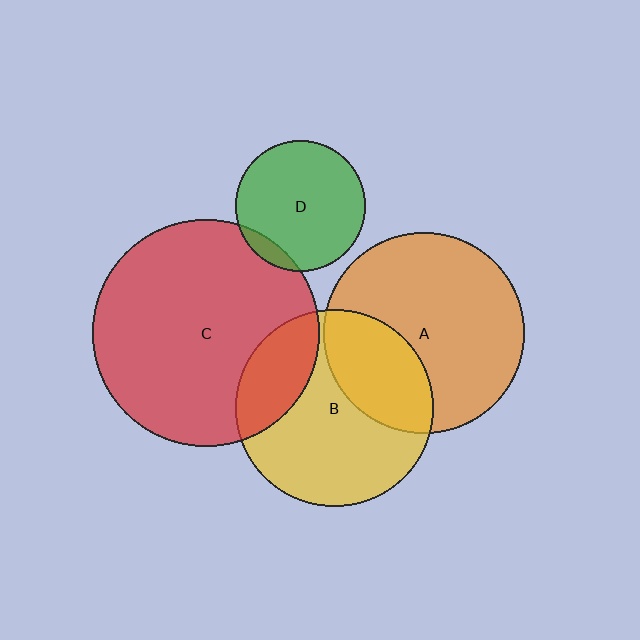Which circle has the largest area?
Circle C (red).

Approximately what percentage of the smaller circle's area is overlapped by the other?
Approximately 10%.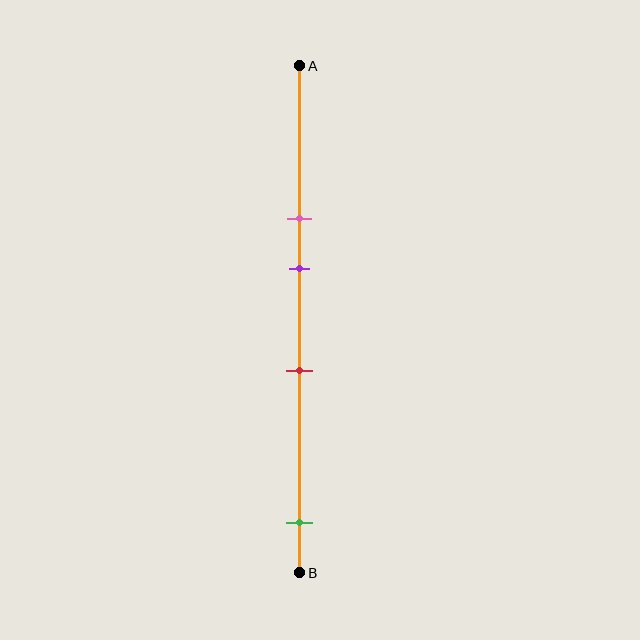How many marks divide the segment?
There are 4 marks dividing the segment.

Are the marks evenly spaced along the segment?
No, the marks are not evenly spaced.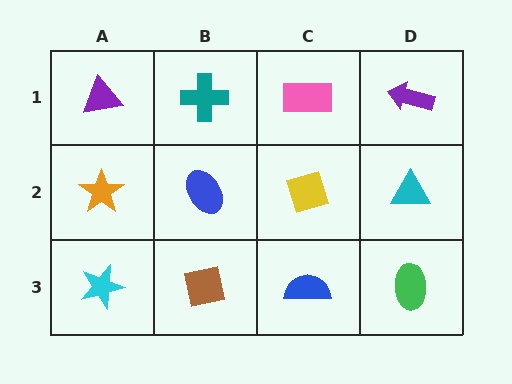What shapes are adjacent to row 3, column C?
A yellow diamond (row 2, column C), a brown square (row 3, column B), a green ellipse (row 3, column D).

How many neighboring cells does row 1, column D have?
2.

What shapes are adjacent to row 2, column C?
A pink rectangle (row 1, column C), a blue semicircle (row 3, column C), a blue ellipse (row 2, column B), a cyan triangle (row 2, column D).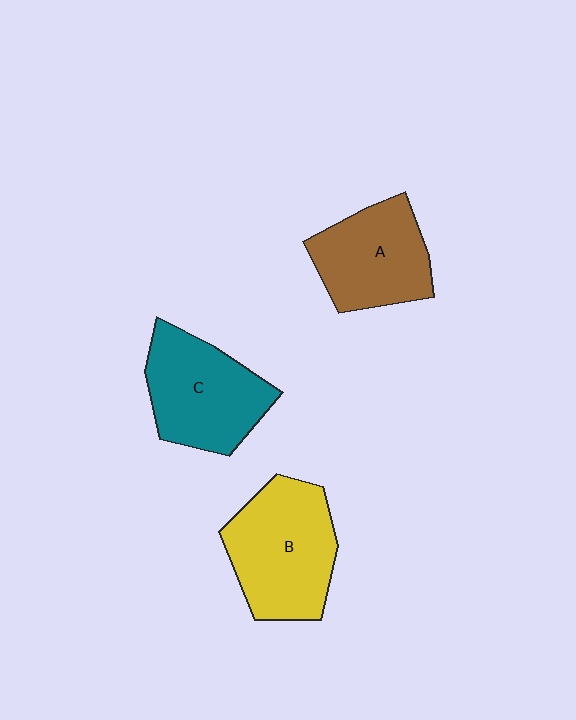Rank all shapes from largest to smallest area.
From largest to smallest: B (yellow), C (teal), A (brown).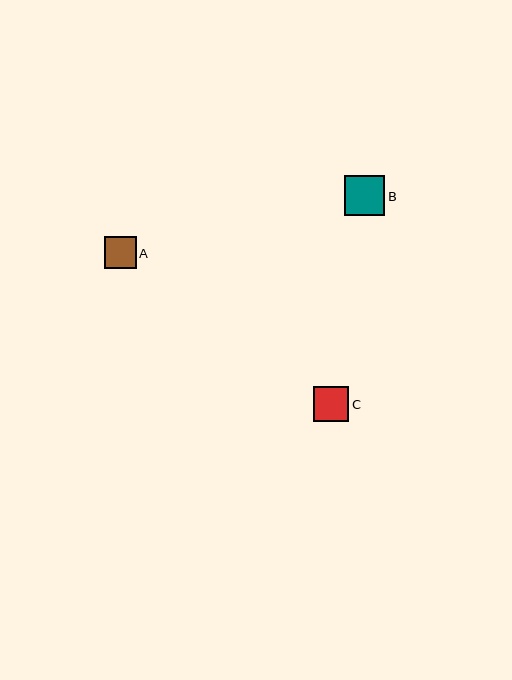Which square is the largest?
Square B is the largest with a size of approximately 40 pixels.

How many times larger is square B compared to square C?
Square B is approximately 1.1 times the size of square C.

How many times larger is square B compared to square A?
Square B is approximately 1.2 times the size of square A.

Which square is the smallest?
Square A is the smallest with a size of approximately 32 pixels.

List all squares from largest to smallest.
From largest to smallest: B, C, A.